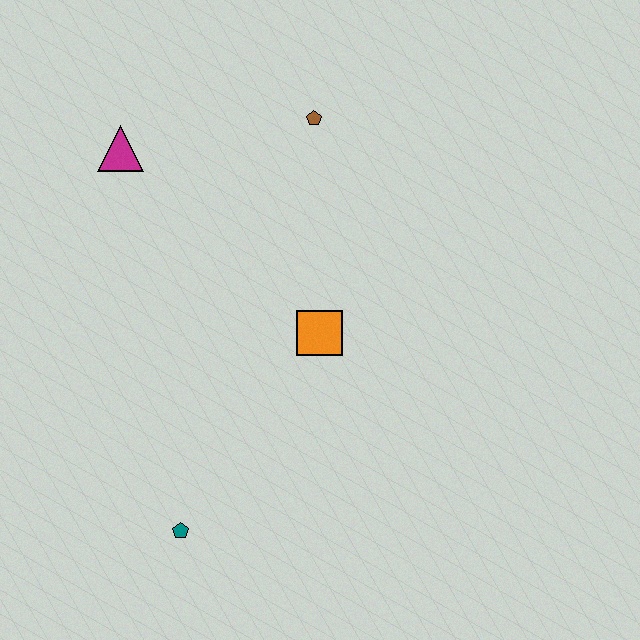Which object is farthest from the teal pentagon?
The brown pentagon is farthest from the teal pentagon.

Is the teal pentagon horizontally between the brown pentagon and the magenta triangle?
Yes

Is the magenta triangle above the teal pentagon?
Yes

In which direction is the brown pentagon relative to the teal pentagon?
The brown pentagon is above the teal pentagon.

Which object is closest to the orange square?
The brown pentagon is closest to the orange square.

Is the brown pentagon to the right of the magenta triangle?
Yes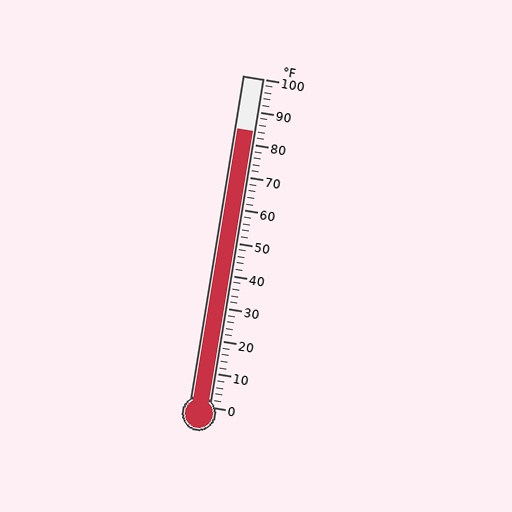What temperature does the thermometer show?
The thermometer shows approximately 84°F.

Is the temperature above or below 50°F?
The temperature is above 50°F.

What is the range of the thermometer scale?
The thermometer scale ranges from 0°F to 100°F.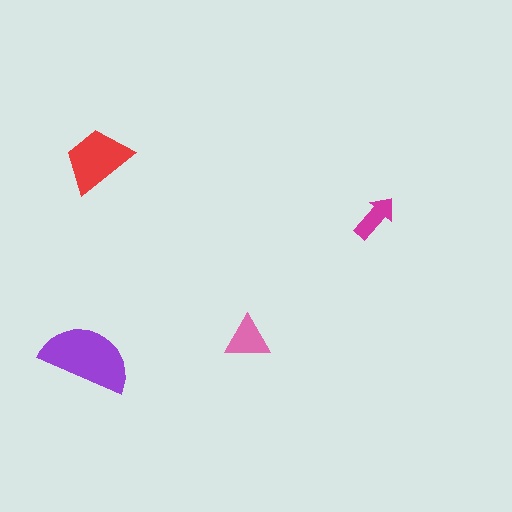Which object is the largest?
The purple semicircle.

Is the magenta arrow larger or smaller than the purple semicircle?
Smaller.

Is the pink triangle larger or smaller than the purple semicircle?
Smaller.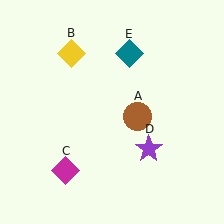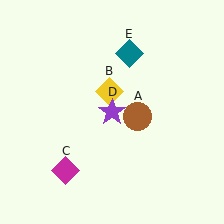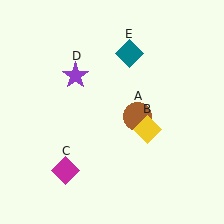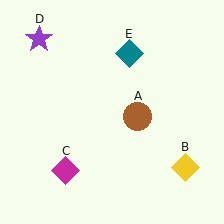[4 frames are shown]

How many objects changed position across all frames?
2 objects changed position: yellow diamond (object B), purple star (object D).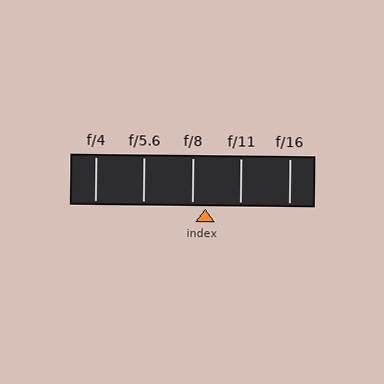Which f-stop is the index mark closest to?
The index mark is closest to f/8.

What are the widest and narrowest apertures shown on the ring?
The widest aperture shown is f/4 and the narrowest is f/16.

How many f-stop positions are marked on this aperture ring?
There are 5 f-stop positions marked.